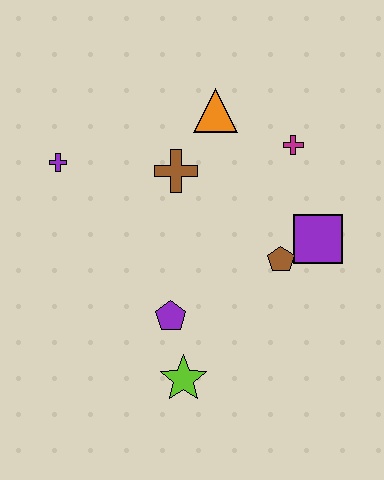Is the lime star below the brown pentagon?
Yes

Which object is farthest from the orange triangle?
The lime star is farthest from the orange triangle.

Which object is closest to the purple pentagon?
The lime star is closest to the purple pentagon.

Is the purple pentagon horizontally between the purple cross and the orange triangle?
Yes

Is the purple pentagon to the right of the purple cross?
Yes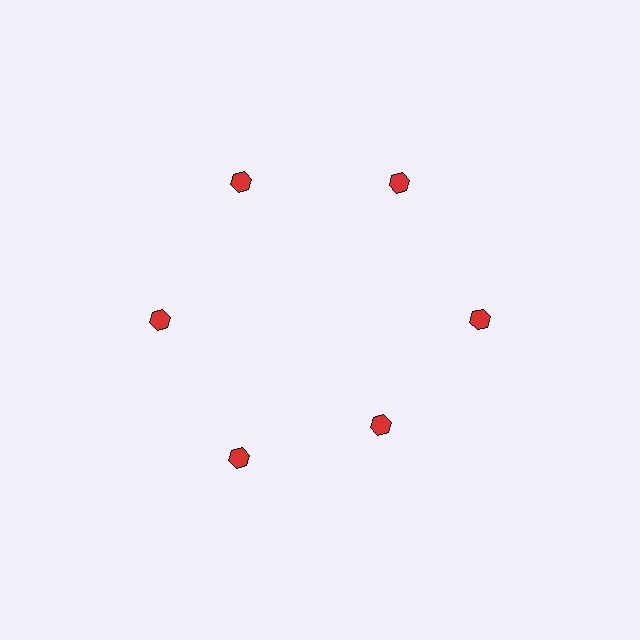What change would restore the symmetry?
The symmetry would be restored by moving it outward, back onto the ring so that all 6 hexagons sit at equal angles and equal distance from the center.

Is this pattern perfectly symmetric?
No. The 6 red hexagons are arranged in a ring, but one element near the 5 o'clock position is pulled inward toward the center, breaking the 6-fold rotational symmetry.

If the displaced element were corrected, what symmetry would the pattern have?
It would have 6-fold rotational symmetry — the pattern would map onto itself every 60 degrees.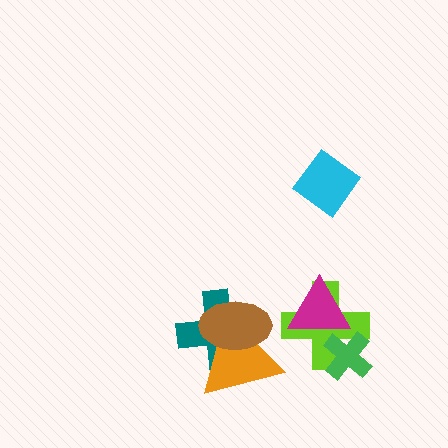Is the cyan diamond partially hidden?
No, no other shape covers it.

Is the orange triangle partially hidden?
Yes, it is partially covered by another shape.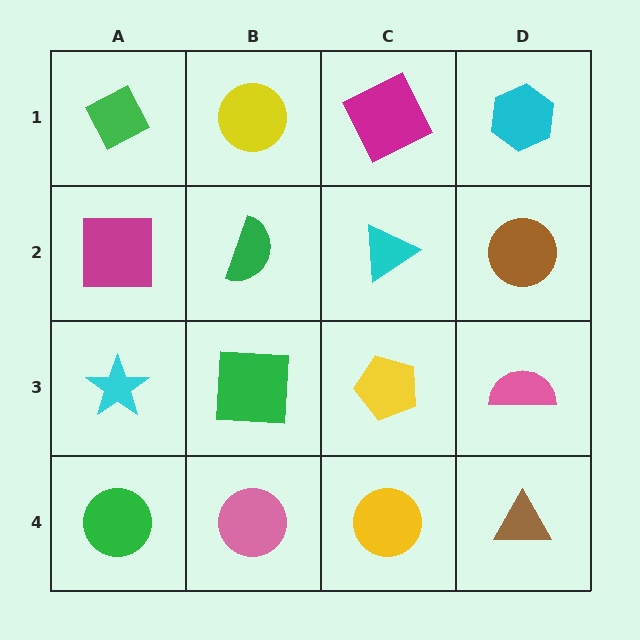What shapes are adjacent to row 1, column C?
A cyan triangle (row 2, column C), a yellow circle (row 1, column B), a cyan hexagon (row 1, column D).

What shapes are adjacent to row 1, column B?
A green semicircle (row 2, column B), a green diamond (row 1, column A), a magenta square (row 1, column C).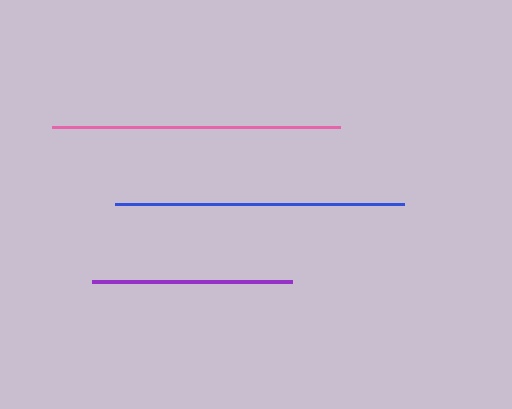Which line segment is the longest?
The blue line is the longest at approximately 290 pixels.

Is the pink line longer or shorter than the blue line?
The blue line is longer than the pink line.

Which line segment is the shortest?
The purple line is the shortest at approximately 200 pixels.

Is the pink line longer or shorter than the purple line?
The pink line is longer than the purple line.